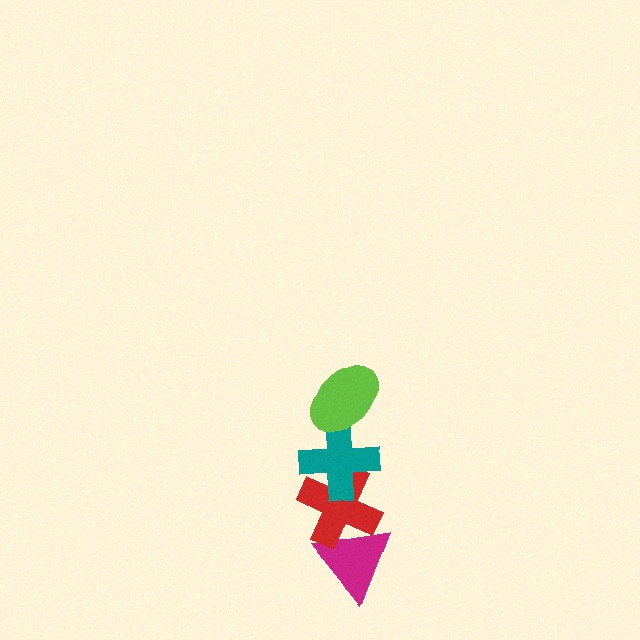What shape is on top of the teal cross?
The lime ellipse is on top of the teal cross.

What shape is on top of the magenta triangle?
The red cross is on top of the magenta triangle.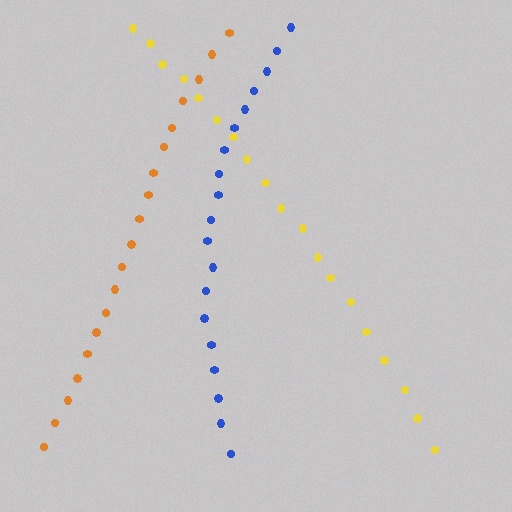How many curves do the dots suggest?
There are 3 distinct paths.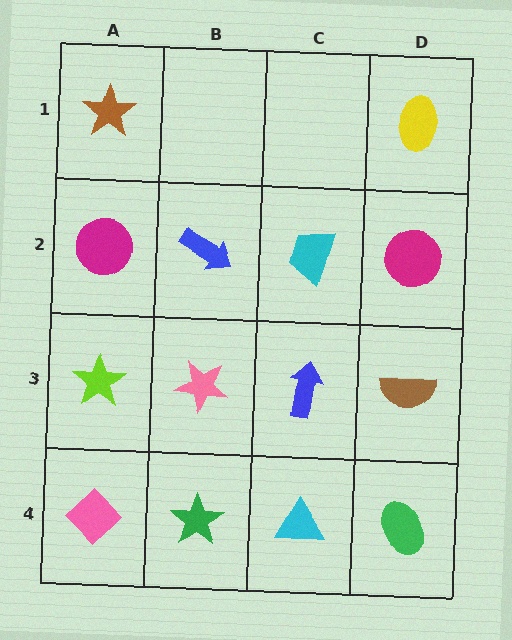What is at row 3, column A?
A lime star.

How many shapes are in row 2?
4 shapes.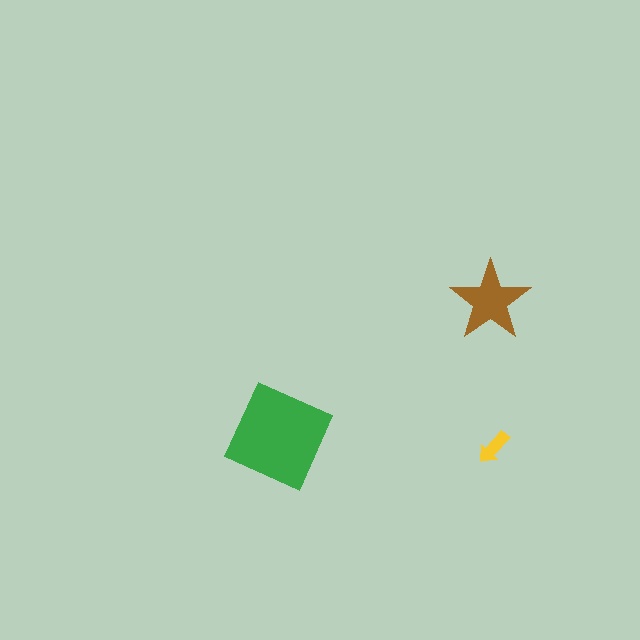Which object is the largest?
The green square.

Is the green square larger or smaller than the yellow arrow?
Larger.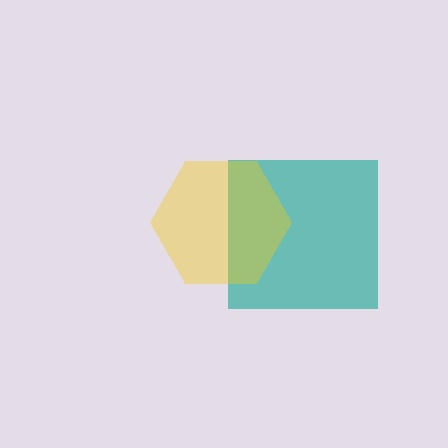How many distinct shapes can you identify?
There are 2 distinct shapes: a teal square, a yellow hexagon.